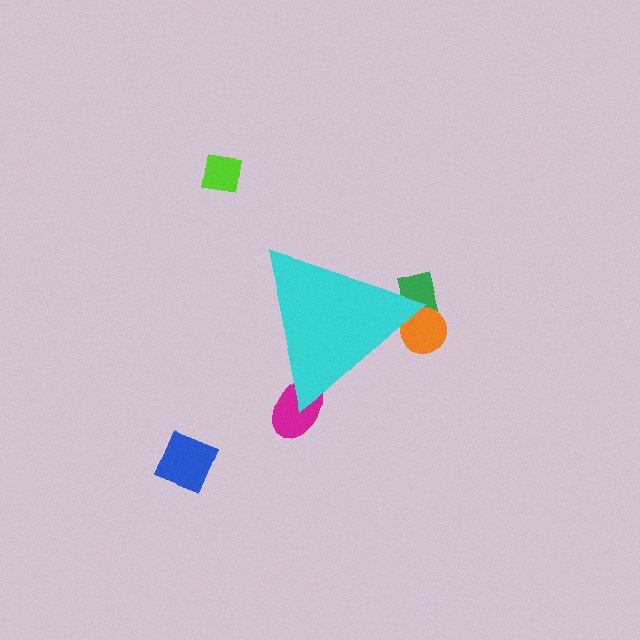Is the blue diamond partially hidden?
No, the blue diamond is fully visible.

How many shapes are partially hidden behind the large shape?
3 shapes are partially hidden.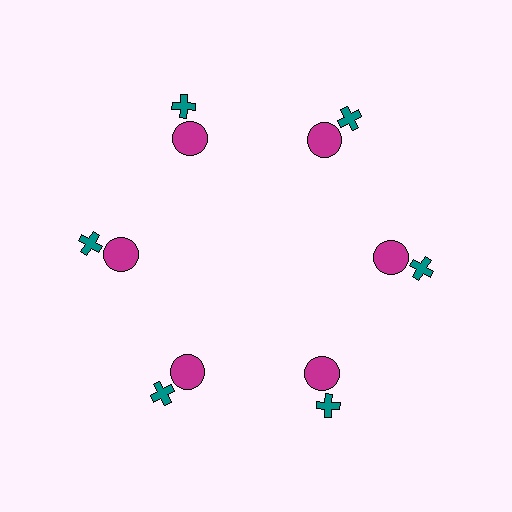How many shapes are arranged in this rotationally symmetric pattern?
There are 12 shapes, arranged in 6 groups of 2.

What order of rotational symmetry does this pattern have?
This pattern has 6-fold rotational symmetry.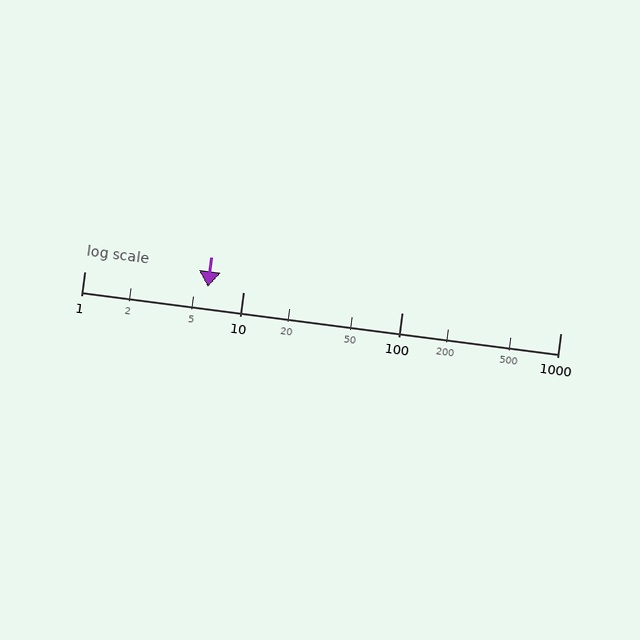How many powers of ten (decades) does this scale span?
The scale spans 3 decades, from 1 to 1000.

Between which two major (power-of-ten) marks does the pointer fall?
The pointer is between 1 and 10.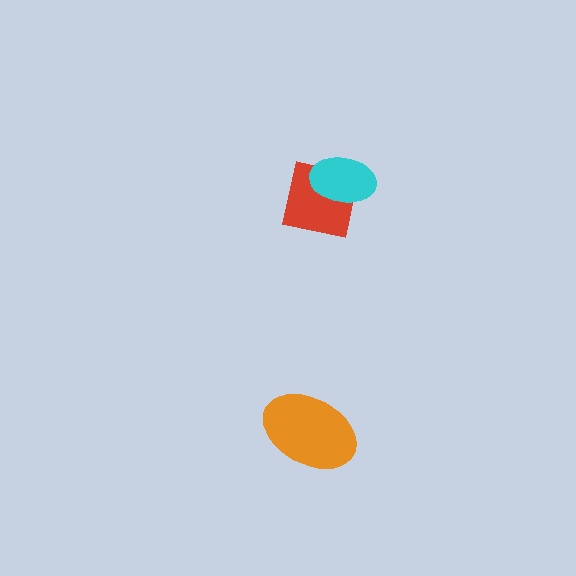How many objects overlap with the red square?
1 object overlaps with the red square.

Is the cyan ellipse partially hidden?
No, no other shape covers it.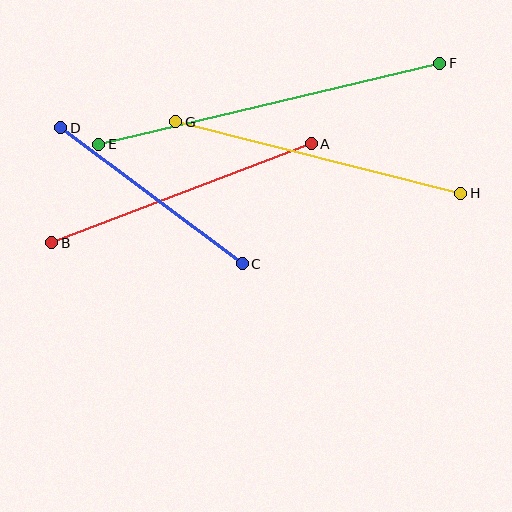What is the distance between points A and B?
The distance is approximately 278 pixels.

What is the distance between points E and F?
The distance is approximately 350 pixels.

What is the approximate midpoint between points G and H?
The midpoint is at approximately (318, 158) pixels.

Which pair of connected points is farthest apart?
Points E and F are farthest apart.